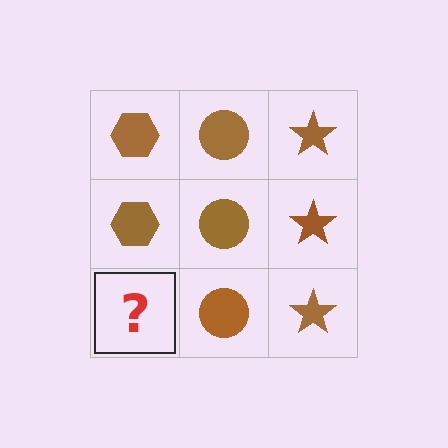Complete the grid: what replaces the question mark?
The question mark should be replaced with a brown hexagon.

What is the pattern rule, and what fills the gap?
The rule is that each column has a consistent shape. The gap should be filled with a brown hexagon.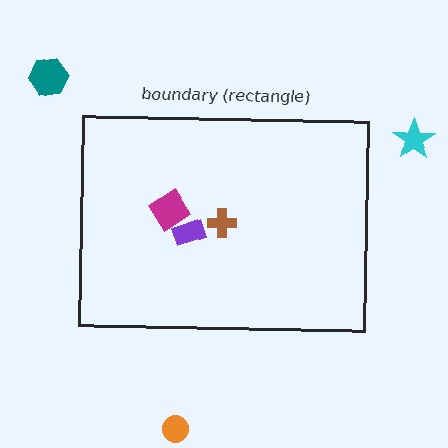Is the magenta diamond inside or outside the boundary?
Inside.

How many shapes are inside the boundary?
3 inside, 3 outside.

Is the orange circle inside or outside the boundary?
Outside.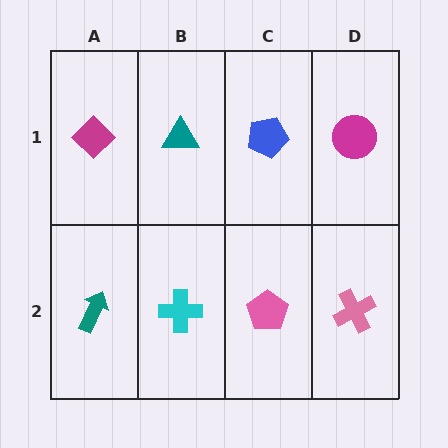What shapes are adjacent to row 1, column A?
A teal arrow (row 2, column A), a teal triangle (row 1, column B).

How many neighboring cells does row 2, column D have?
2.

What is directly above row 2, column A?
A magenta diamond.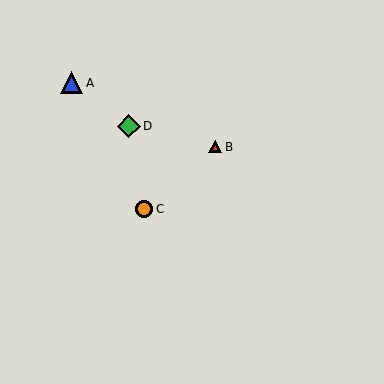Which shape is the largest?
The green diamond (labeled D) is the largest.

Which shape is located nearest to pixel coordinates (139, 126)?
The green diamond (labeled D) at (129, 126) is nearest to that location.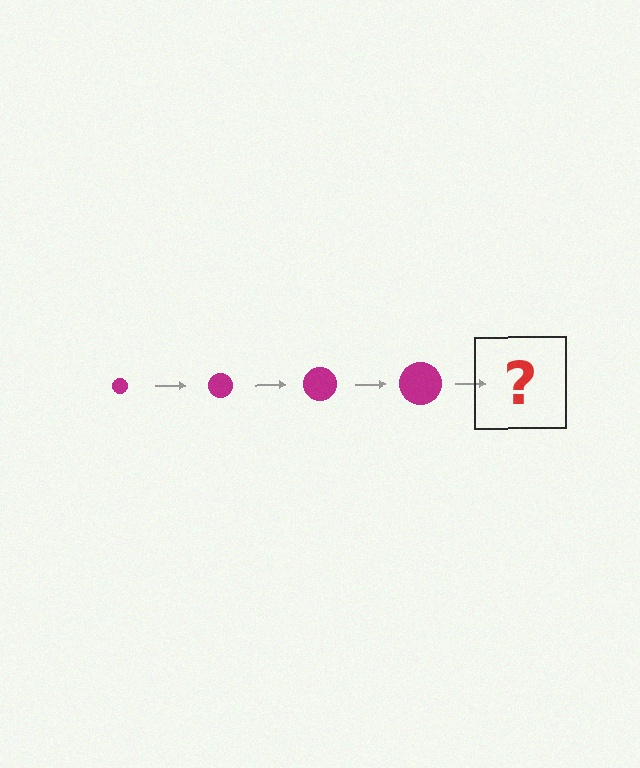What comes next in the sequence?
The next element should be a magenta circle, larger than the previous one.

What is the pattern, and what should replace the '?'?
The pattern is that the circle gets progressively larger each step. The '?' should be a magenta circle, larger than the previous one.